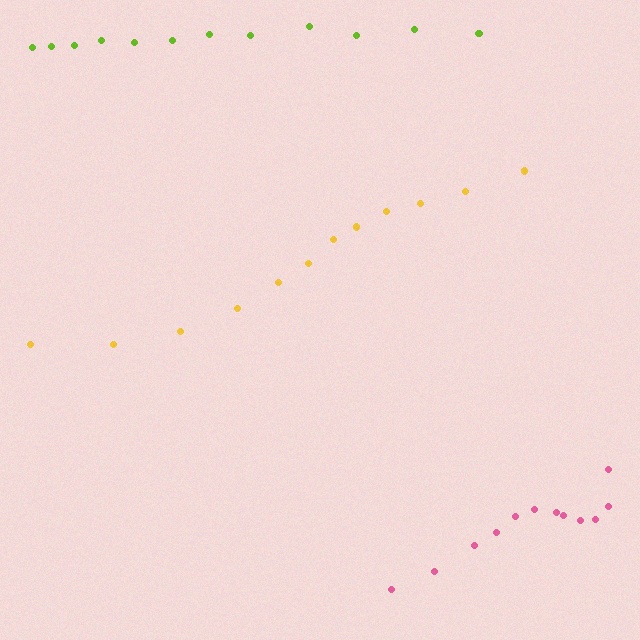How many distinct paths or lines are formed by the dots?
There are 3 distinct paths.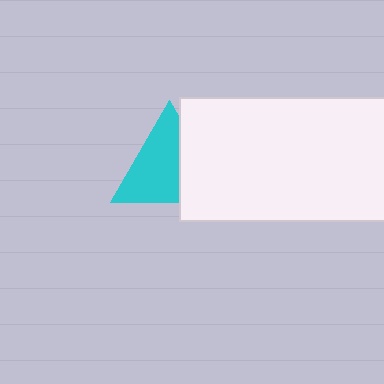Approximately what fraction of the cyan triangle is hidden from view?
Roughly 35% of the cyan triangle is hidden behind the white rectangle.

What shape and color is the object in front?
The object in front is a white rectangle.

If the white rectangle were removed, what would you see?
You would see the complete cyan triangle.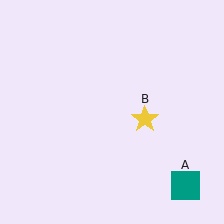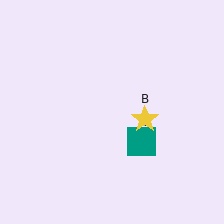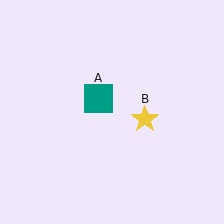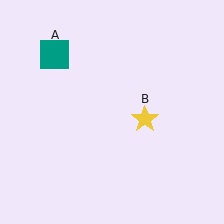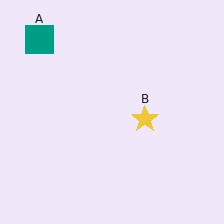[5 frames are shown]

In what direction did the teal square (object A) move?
The teal square (object A) moved up and to the left.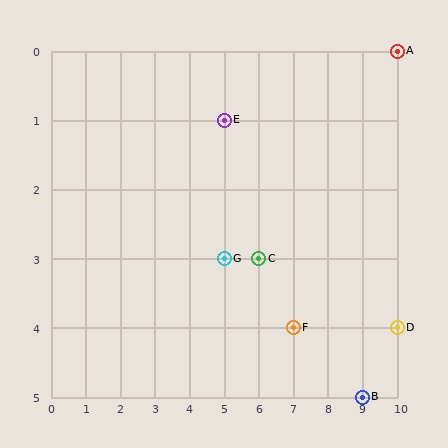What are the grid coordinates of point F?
Point F is at grid coordinates (7, 4).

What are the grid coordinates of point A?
Point A is at grid coordinates (10, 0).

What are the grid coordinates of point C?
Point C is at grid coordinates (6, 3).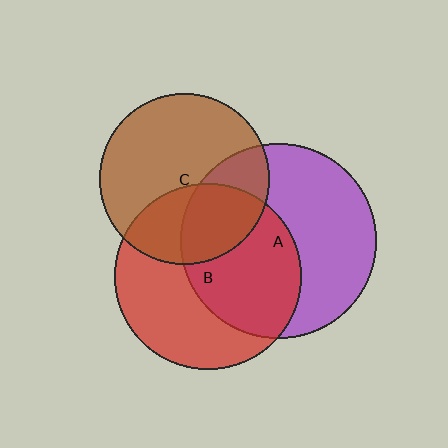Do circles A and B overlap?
Yes.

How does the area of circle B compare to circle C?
Approximately 1.2 times.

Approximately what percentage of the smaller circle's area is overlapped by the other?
Approximately 50%.